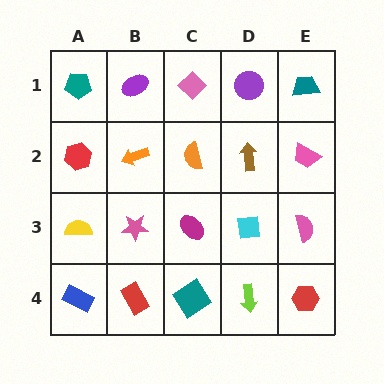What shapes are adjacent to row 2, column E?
A teal trapezoid (row 1, column E), a pink semicircle (row 3, column E), a brown arrow (row 2, column D).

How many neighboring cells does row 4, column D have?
3.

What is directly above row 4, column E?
A pink semicircle.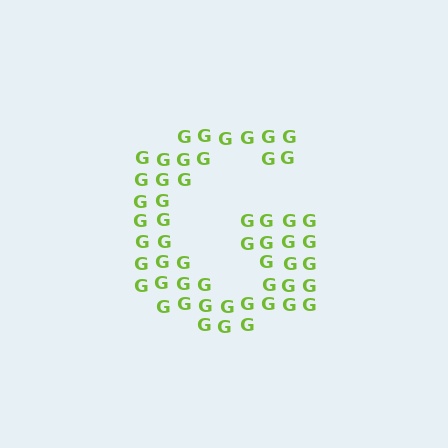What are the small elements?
The small elements are letter G's.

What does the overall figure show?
The overall figure shows the letter G.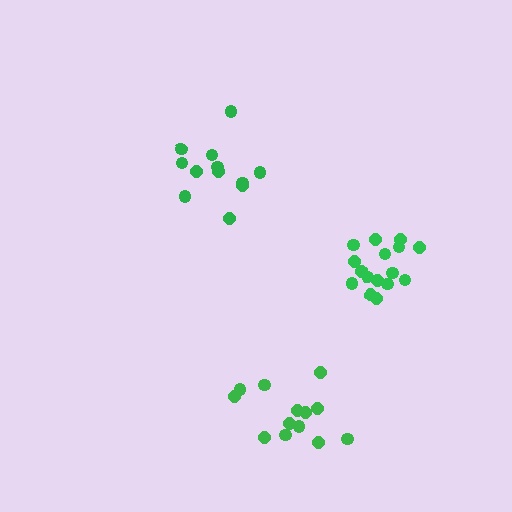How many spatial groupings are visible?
There are 3 spatial groupings.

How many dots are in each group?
Group 1: 13 dots, Group 2: 12 dots, Group 3: 16 dots (41 total).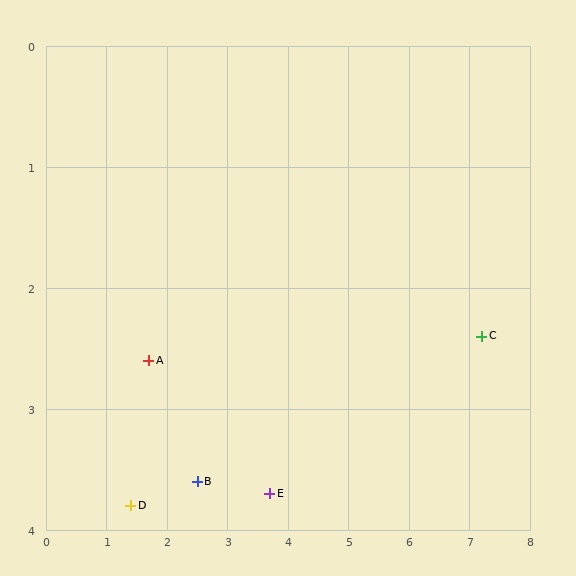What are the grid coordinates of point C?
Point C is at approximately (7.2, 2.4).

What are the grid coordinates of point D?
Point D is at approximately (1.4, 3.8).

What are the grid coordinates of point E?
Point E is at approximately (3.7, 3.7).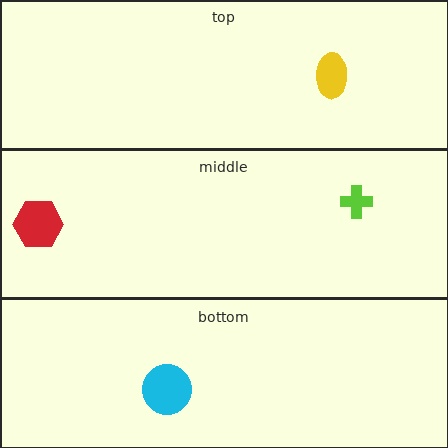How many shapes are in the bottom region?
1.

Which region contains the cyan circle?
The bottom region.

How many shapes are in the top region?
1.